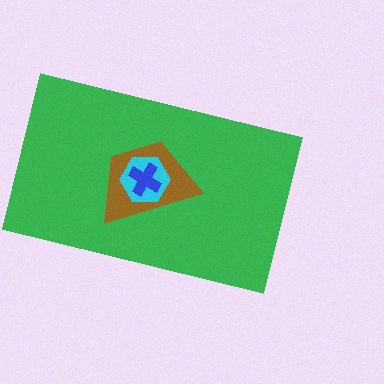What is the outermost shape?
The green rectangle.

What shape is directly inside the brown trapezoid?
The cyan hexagon.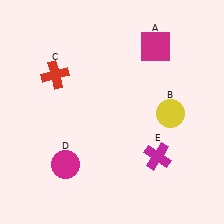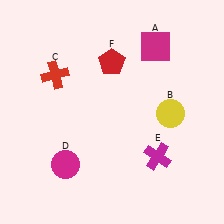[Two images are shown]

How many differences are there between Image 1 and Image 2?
There is 1 difference between the two images.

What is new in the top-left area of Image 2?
A red pentagon (F) was added in the top-left area of Image 2.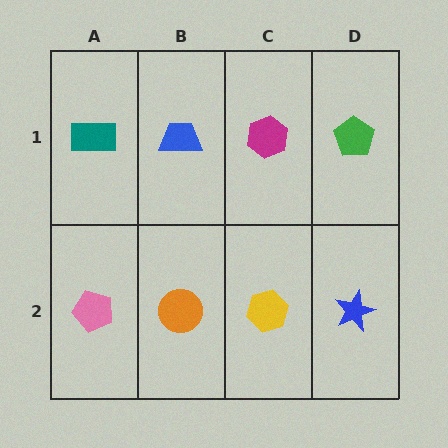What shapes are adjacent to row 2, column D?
A green pentagon (row 1, column D), a yellow hexagon (row 2, column C).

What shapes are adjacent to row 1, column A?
A pink pentagon (row 2, column A), a blue trapezoid (row 1, column B).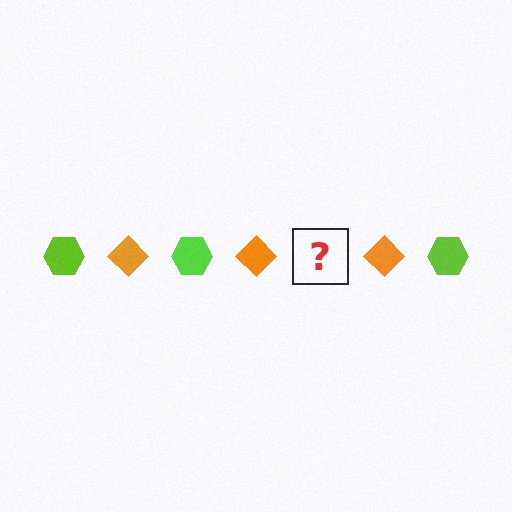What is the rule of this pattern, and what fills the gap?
The rule is that the pattern alternates between lime hexagon and orange diamond. The gap should be filled with a lime hexagon.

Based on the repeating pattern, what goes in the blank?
The blank should be a lime hexagon.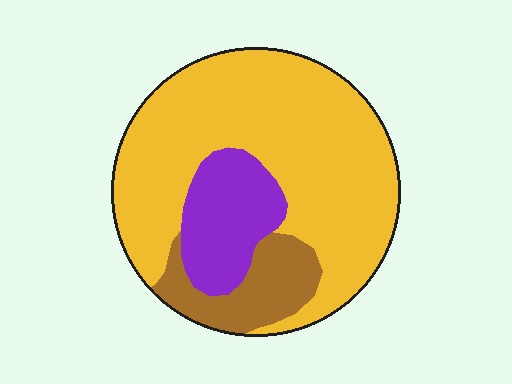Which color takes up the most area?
Yellow, at roughly 70%.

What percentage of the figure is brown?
Brown takes up less than a sixth of the figure.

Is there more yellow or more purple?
Yellow.